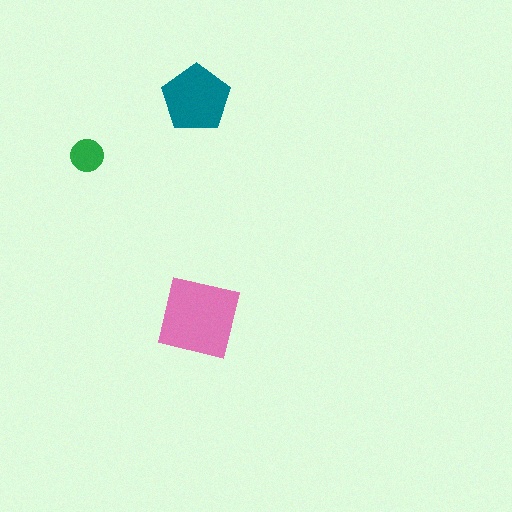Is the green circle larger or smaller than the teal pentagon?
Smaller.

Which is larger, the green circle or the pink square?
The pink square.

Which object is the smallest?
The green circle.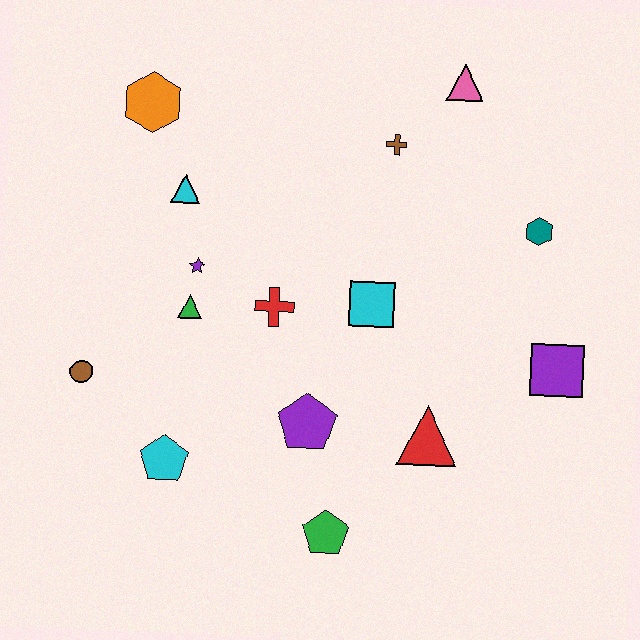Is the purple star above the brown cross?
No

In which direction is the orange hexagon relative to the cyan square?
The orange hexagon is to the left of the cyan square.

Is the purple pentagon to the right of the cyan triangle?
Yes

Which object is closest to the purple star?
The green triangle is closest to the purple star.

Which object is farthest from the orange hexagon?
The purple square is farthest from the orange hexagon.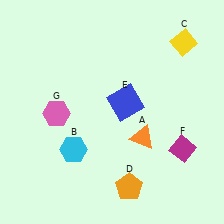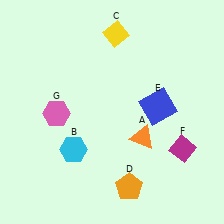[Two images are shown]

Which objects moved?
The objects that moved are: the yellow diamond (C), the blue square (E).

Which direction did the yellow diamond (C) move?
The yellow diamond (C) moved left.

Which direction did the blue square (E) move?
The blue square (E) moved right.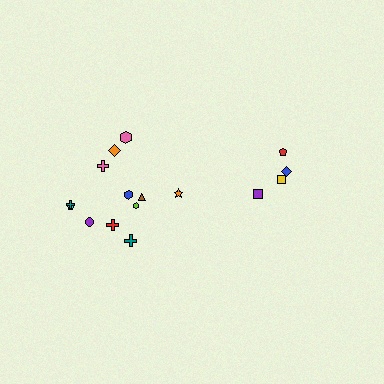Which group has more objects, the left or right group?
The left group.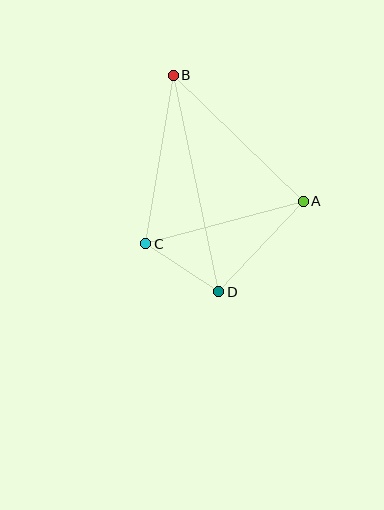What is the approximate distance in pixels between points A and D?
The distance between A and D is approximately 124 pixels.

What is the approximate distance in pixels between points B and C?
The distance between B and C is approximately 171 pixels.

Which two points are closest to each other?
Points C and D are closest to each other.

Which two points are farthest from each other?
Points B and D are farthest from each other.